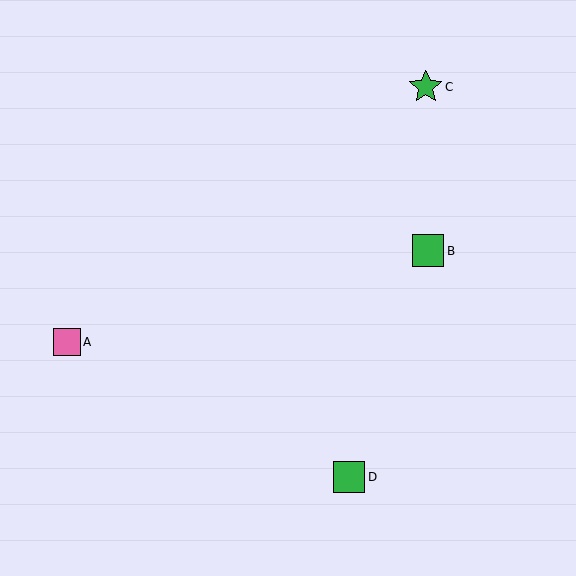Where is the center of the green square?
The center of the green square is at (428, 251).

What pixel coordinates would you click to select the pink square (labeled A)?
Click at (67, 342) to select the pink square A.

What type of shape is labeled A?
Shape A is a pink square.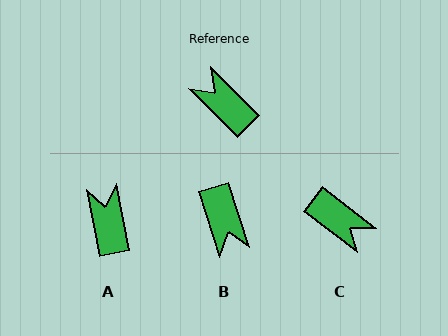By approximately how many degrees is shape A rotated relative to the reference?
Approximately 34 degrees clockwise.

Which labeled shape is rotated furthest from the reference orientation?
C, about 172 degrees away.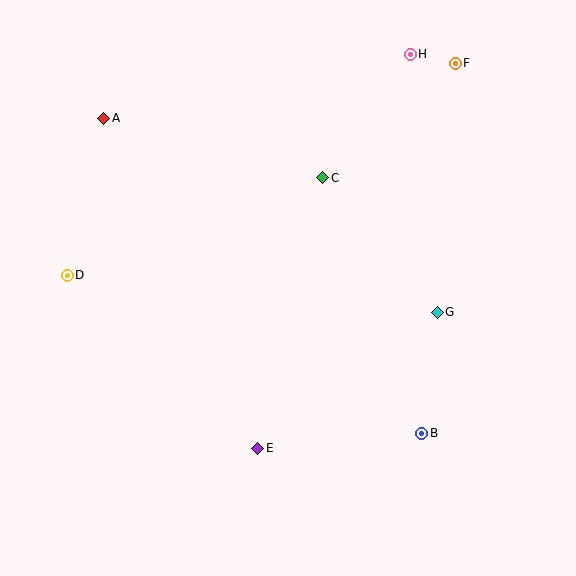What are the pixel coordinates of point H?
Point H is at (410, 54).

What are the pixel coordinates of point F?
Point F is at (455, 63).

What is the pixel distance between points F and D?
The distance between F and D is 442 pixels.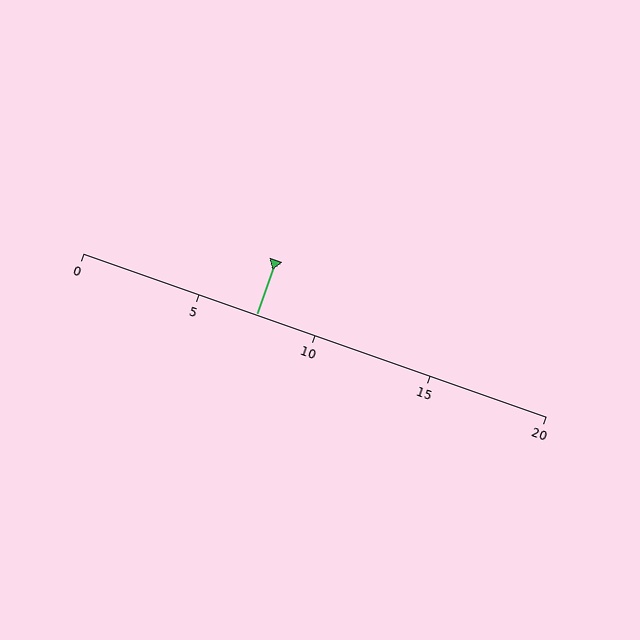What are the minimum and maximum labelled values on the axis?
The axis runs from 0 to 20.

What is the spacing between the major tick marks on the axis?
The major ticks are spaced 5 apart.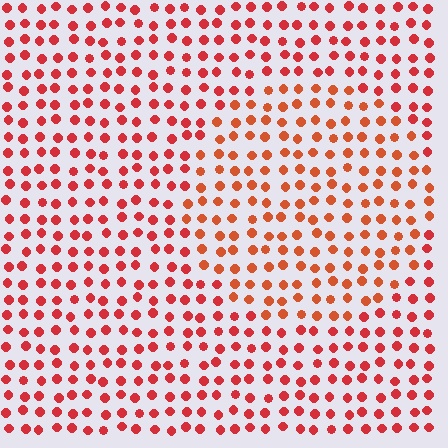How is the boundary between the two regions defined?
The boundary is defined purely by a slight shift in hue (about 18 degrees). Spacing, size, and orientation are identical on both sides.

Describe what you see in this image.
The image is filled with small red elements in a uniform arrangement. A circle-shaped region is visible where the elements are tinted to a slightly different hue, forming a subtle color boundary.